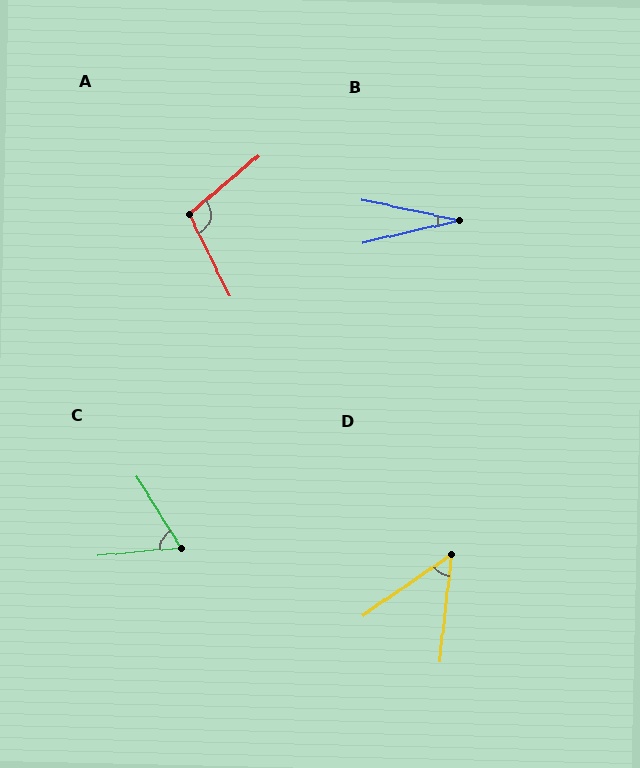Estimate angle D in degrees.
Approximately 49 degrees.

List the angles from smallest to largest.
B (25°), D (49°), C (63°), A (103°).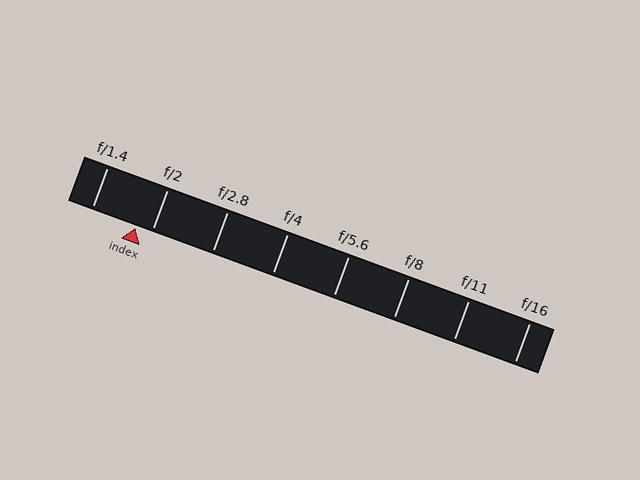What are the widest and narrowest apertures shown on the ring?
The widest aperture shown is f/1.4 and the narrowest is f/16.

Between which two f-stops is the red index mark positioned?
The index mark is between f/1.4 and f/2.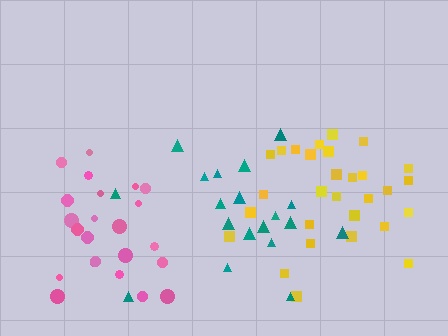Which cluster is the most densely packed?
Pink.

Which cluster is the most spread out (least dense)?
Teal.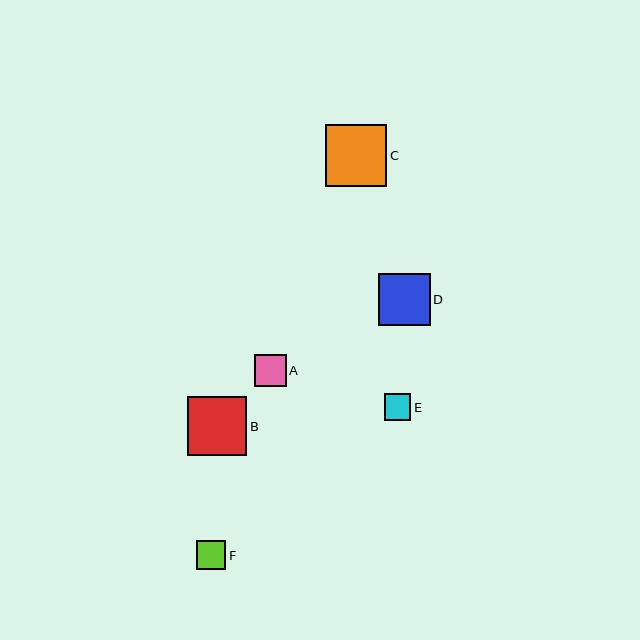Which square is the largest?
Square C is the largest with a size of approximately 62 pixels.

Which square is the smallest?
Square E is the smallest with a size of approximately 27 pixels.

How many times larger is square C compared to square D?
Square C is approximately 1.2 times the size of square D.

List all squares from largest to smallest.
From largest to smallest: C, B, D, A, F, E.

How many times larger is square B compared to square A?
Square B is approximately 1.9 times the size of square A.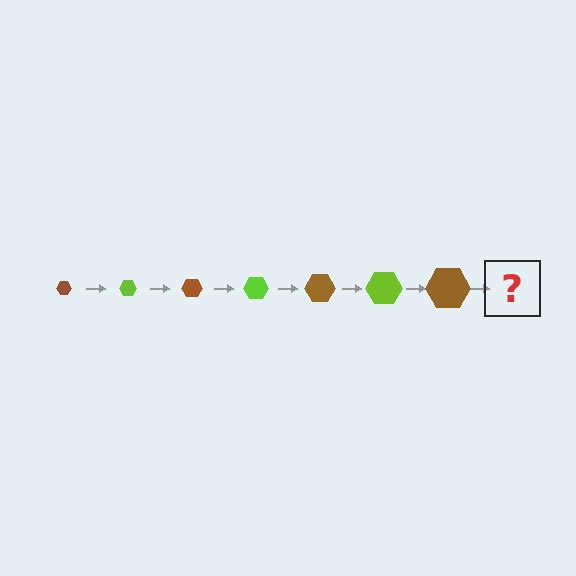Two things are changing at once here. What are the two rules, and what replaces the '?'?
The two rules are that the hexagon grows larger each step and the color cycles through brown and lime. The '?' should be a lime hexagon, larger than the previous one.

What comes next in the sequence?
The next element should be a lime hexagon, larger than the previous one.